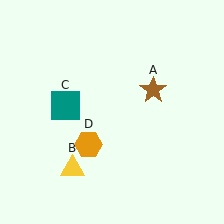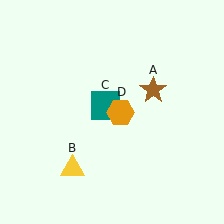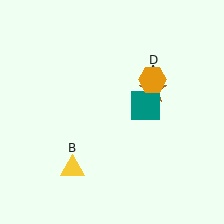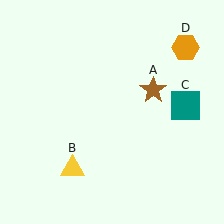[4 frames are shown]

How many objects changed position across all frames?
2 objects changed position: teal square (object C), orange hexagon (object D).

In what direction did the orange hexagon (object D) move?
The orange hexagon (object D) moved up and to the right.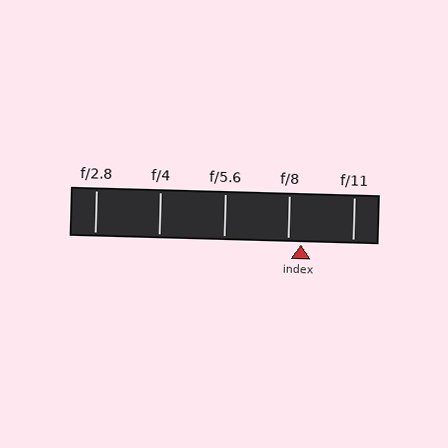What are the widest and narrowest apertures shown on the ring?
The widest aperture shown is f/2.8 and the narrowest is f/11.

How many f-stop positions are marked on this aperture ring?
There are 5 f-stop positions marked.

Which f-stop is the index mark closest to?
The index mark is closest to f/8.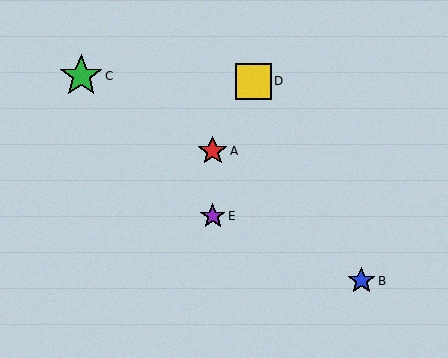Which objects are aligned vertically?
Objects A, E are aligned vertically.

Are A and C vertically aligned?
No, A is at x≈213 and C is at x≈81.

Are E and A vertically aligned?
Yes, both are at x≈213.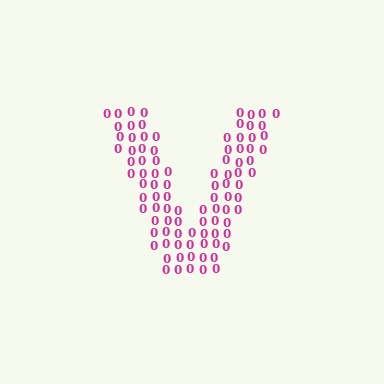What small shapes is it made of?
It is made of small digit 0's.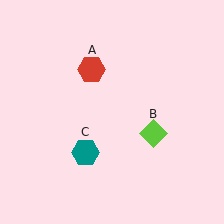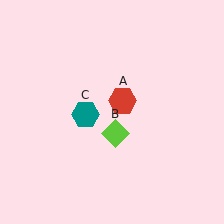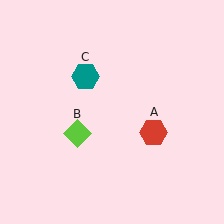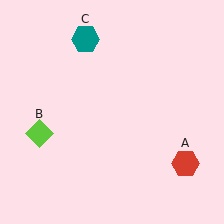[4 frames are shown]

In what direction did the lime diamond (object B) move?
The lime diamond (object B) moved left.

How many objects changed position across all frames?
3 objects changed position: red hexagon (object A), lime diamond (object B), teal hexagon (object C).